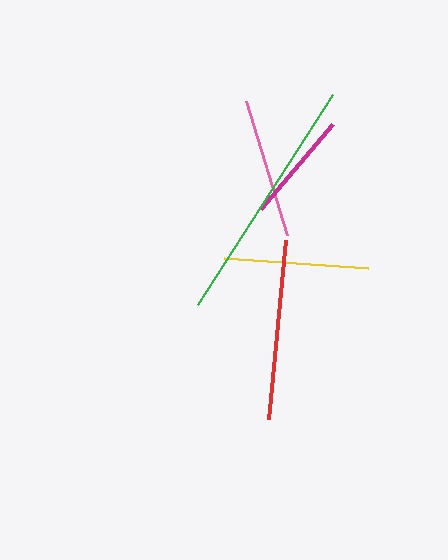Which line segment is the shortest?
The magenta line is the shortest at approximately 111 pixels.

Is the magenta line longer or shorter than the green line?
The green line is longer than the magenta line.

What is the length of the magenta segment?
The magenta segment is approximately 111 pixels long.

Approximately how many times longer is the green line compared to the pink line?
The green line is approximately 1.8 times the length of the pink line.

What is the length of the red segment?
The red segment is approximately 179 pixels long.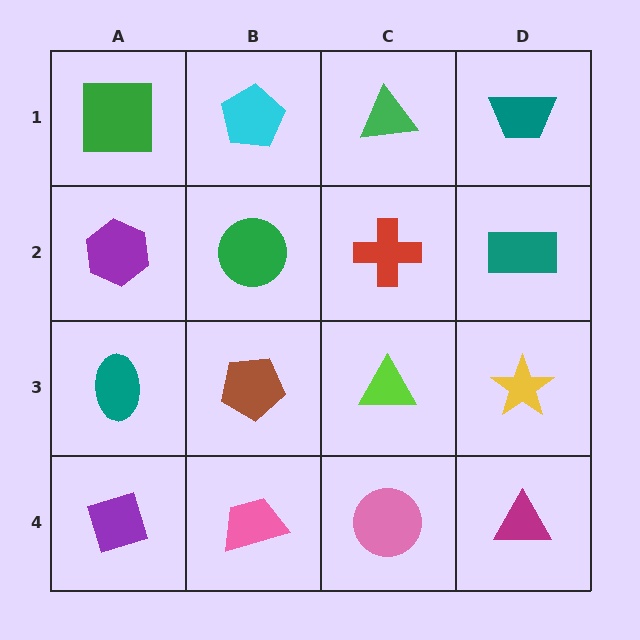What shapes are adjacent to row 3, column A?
A purple hexagon (row 2, column A), a purple diamond (row 4, column A), a brown pentagon (row 3, column B).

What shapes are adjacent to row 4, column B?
A brown pentagon (row 3, column B), a purple diamond (row 4, column A), a pink circle (row 4, column C).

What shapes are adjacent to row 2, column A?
A green square (row 1, column A), a teal ellipse (row 3, column A), a green circle (row 2, column B).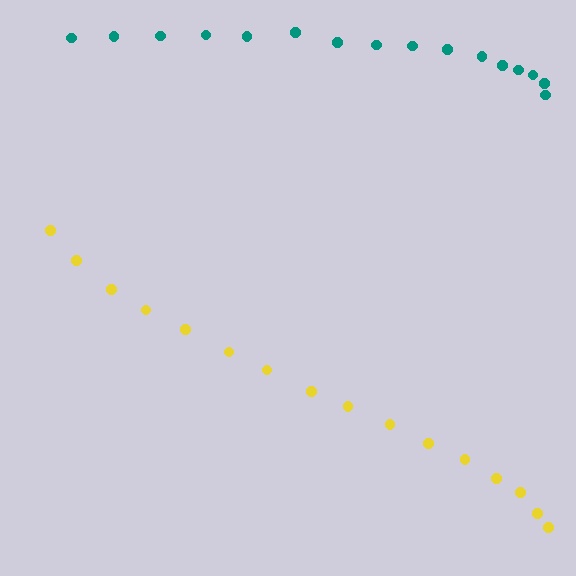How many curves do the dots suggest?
There are 2 distinct paths.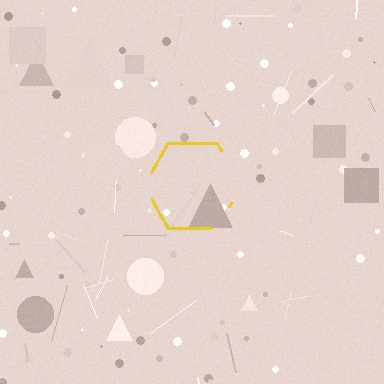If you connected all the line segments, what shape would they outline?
They would outline a hexagon.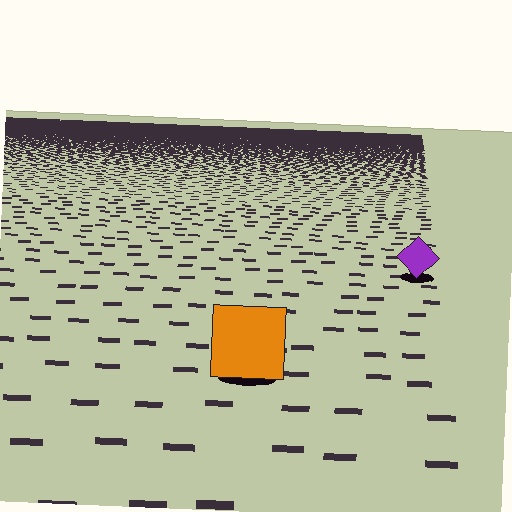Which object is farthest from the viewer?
The purple diamond is farthest from the viewer. It appears smaller and the ground texture around it is denser.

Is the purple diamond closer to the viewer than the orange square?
No. The orange square is closer — you can tell from the texture gradient: the ground texture is coarser near it.